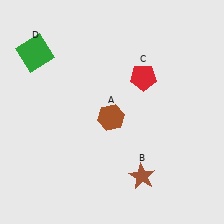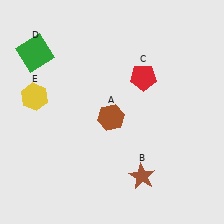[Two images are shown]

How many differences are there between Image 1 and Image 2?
There is 1 difference between the two images.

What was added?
A yellow hexagon (E) was added in Image 2.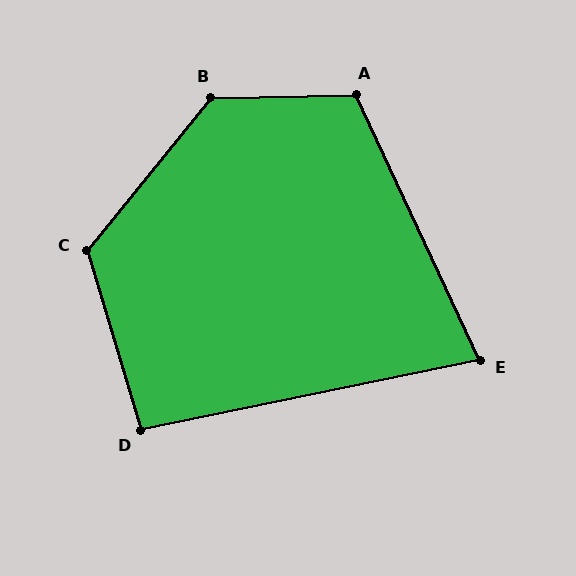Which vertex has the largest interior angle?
B, at approximately 131 degrees.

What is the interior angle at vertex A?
Approximately 114 degrees (obtuse).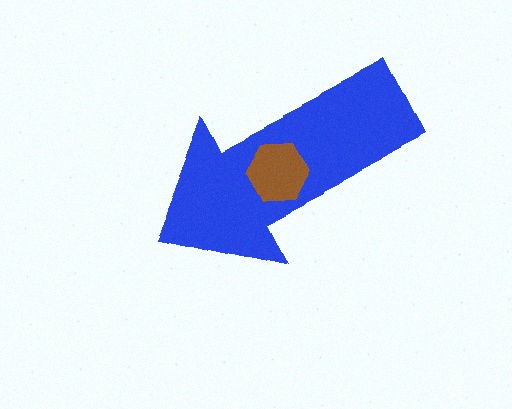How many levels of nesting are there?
2.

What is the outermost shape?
The blue arrow.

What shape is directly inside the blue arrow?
The brown hexagon.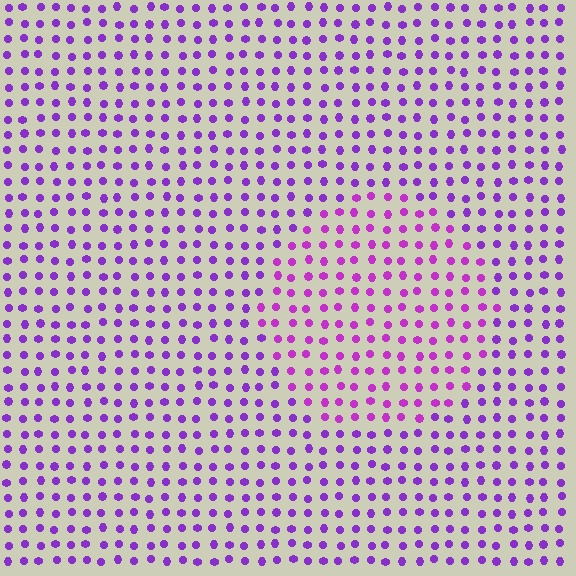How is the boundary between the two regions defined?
The boundary is defined purely by a slight shift in hue (about 23 degrees). Spacing, size, and orientation are identical on both sides.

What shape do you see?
I see a circle.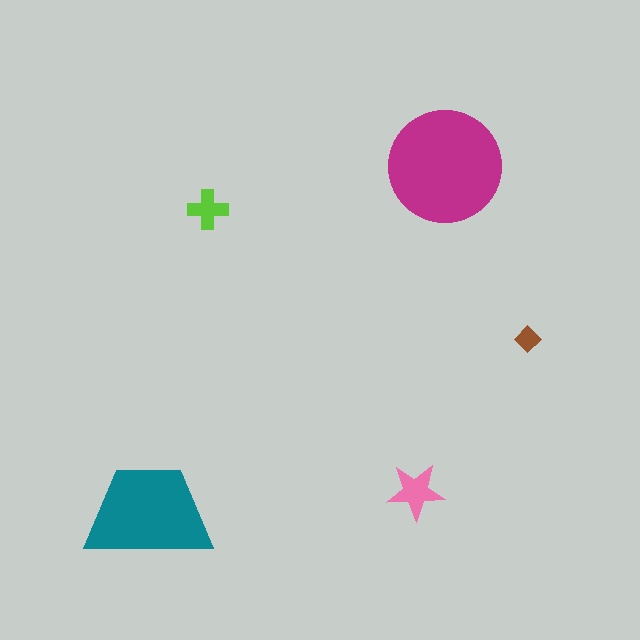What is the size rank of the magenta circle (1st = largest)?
1st.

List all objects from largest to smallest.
The magenta circle, the teal trapezoid, the pink star, the lime cross, the brown diamond.